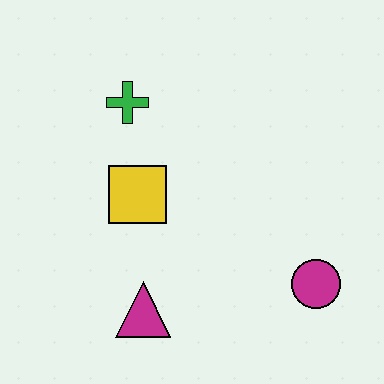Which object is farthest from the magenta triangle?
The green cross is farthest from the magenta triangle.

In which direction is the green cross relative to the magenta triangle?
The green cross is above the magenta triangle.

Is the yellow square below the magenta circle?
No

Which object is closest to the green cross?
The yellow square is closest to the green cross.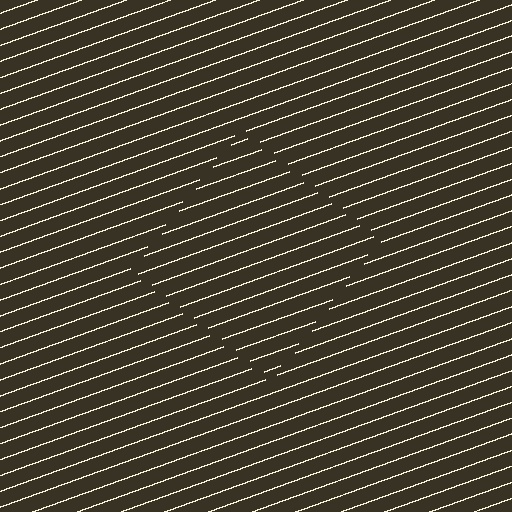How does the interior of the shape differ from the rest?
The interior of the shape contains the same grating, shifted by half a period — the contour is defined by the phase discontinuity where line-ends from the inner and outer gratings abut.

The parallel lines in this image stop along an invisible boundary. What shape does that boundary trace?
An illusory square. The interior of the shape contains the same grating, shifted by half a period — the contour is defined by the phase discontinuity where line-ends from the inner and outer gratings abut.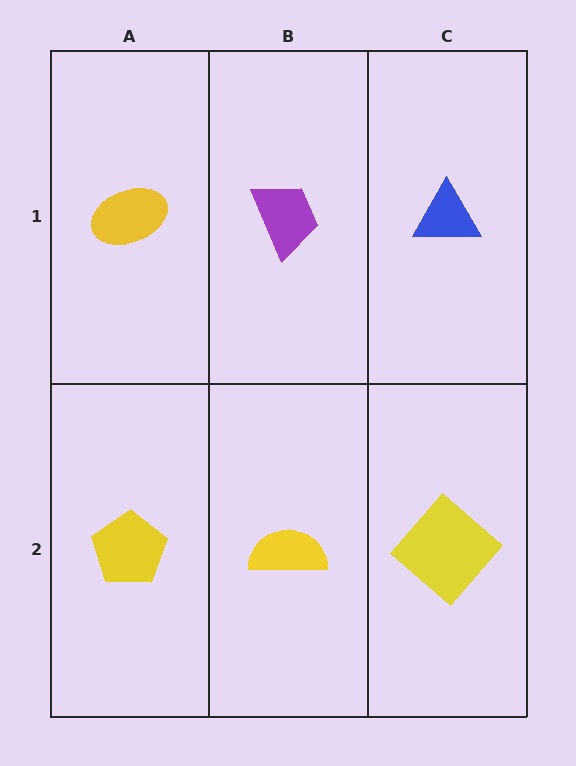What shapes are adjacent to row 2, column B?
A purple trapezoid (row 1, column B), a yellow pentagon (row 2, column A), a yellow diamond (row 2, column C).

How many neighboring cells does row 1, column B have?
3.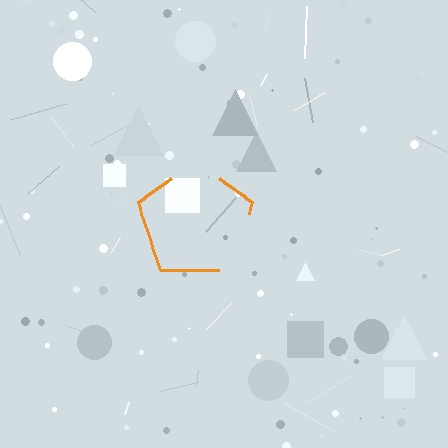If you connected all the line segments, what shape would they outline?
They would outline a pentagon.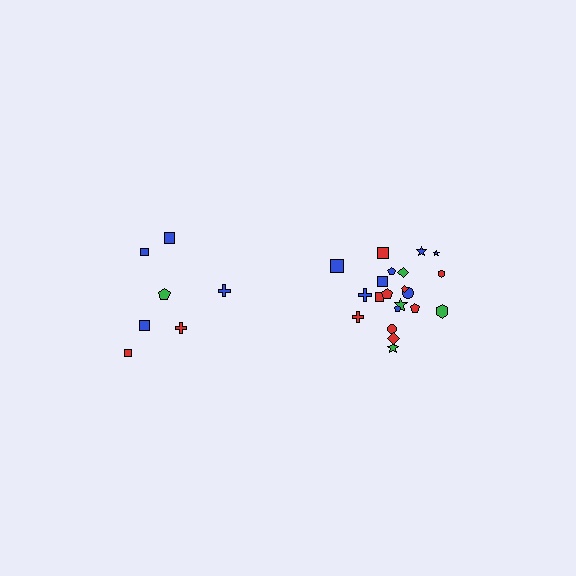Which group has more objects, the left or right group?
The right group.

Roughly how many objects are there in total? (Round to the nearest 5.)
Roughly 30 objects in total.